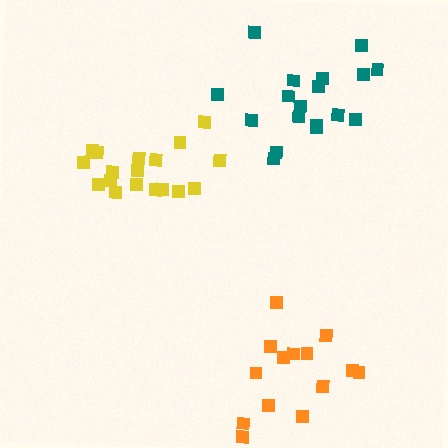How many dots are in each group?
Group 1: 18 dots, Group 2: 18 dots, Group 3: 14 dots (50 total).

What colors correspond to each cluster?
The clusters are colored: yellow, teal, orange.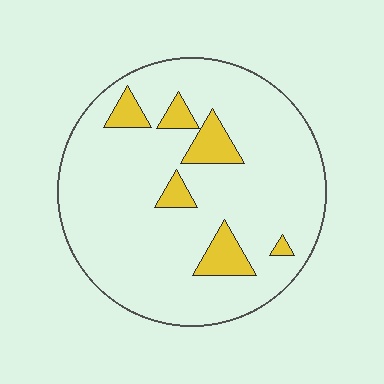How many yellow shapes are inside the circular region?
6.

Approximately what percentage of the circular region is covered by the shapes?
Approximately 10%.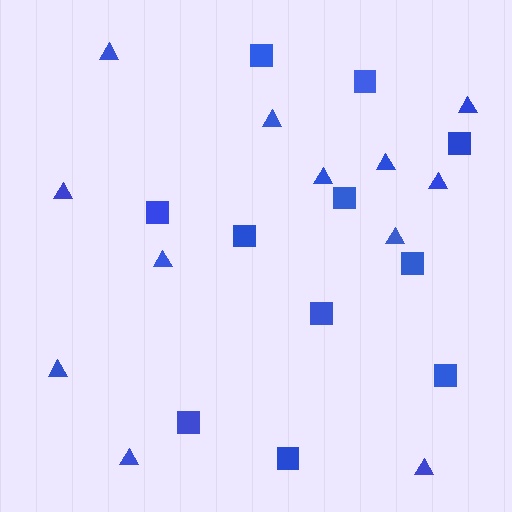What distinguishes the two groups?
There are 2 groups: one group of triangles (12) and one group of squares (11).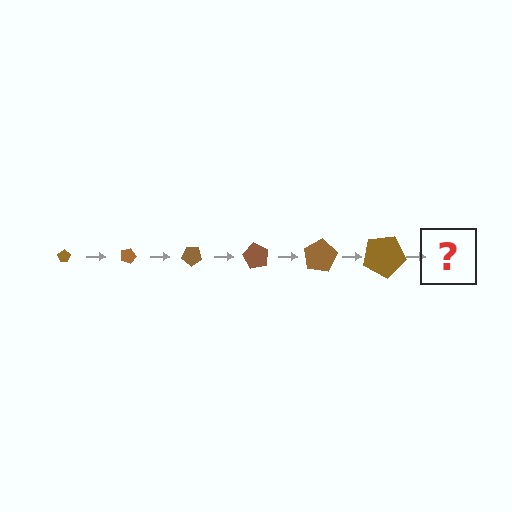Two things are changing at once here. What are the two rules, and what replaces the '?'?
The two rules are that the pentagon grows larger each step and it rotates 20 degrees each step. The '?' should be a pentagon, larger than the previous one and rotated 120 degrees from the start.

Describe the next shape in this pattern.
It should be a pentagon, larger than the previous one and rotated 120 degrees from the start.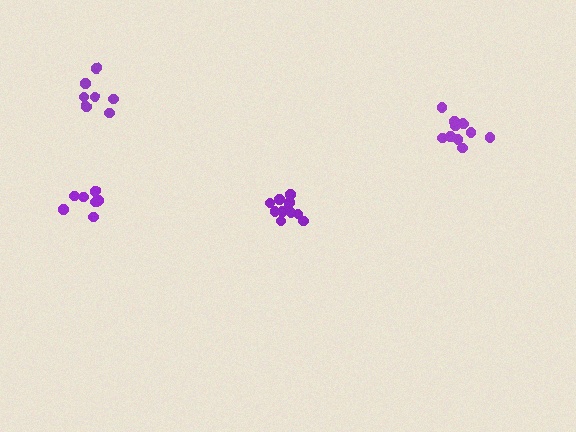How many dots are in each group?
Group 1: 11 dots, Group 2: 11 dots, Group 3: 7 dots, Group 4: 7 dots (36 total).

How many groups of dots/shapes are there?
There are 4 groups.